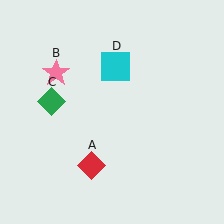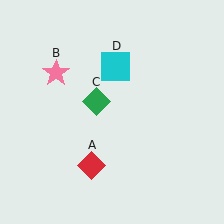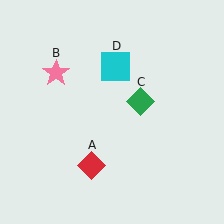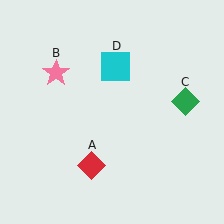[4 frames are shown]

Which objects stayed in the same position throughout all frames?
Red diamond (object A) and pink star (object B) and cyan square (object D) remained stationary.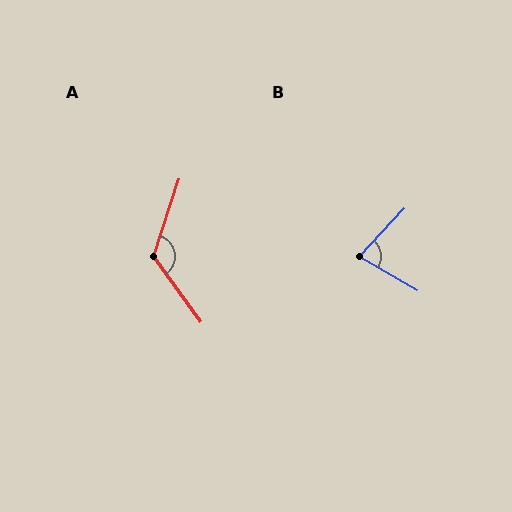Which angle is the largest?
A, at approximately 126 degrees.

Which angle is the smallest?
B, at approximately 77 degrees.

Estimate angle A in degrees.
Approximately 126 degrees.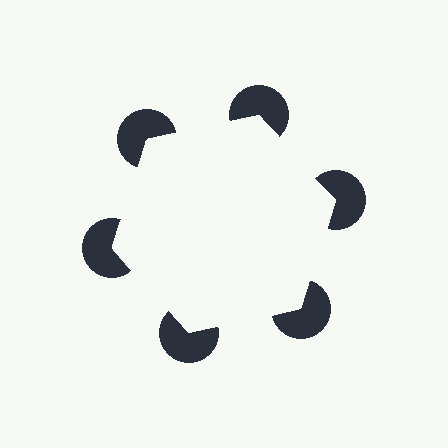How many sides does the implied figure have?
6 sides.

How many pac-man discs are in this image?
There are 6 — one at each vertex of the illusory hexagon.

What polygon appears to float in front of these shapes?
An illusory hexagon — its edges are inferred from the aligned wedge cuts in the pac-man discs, not physically drawn.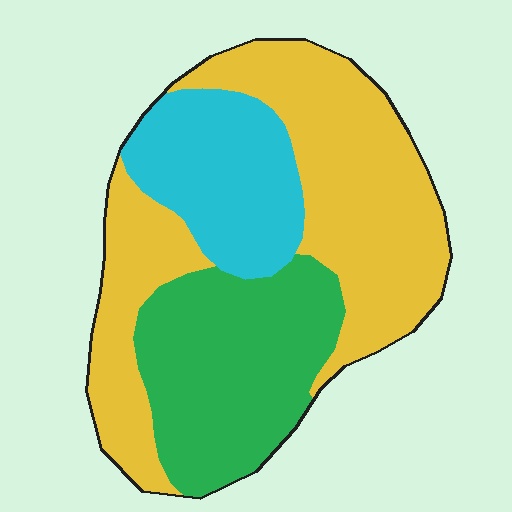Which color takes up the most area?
Yellow, at roughly 50%.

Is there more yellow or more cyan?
Yellow.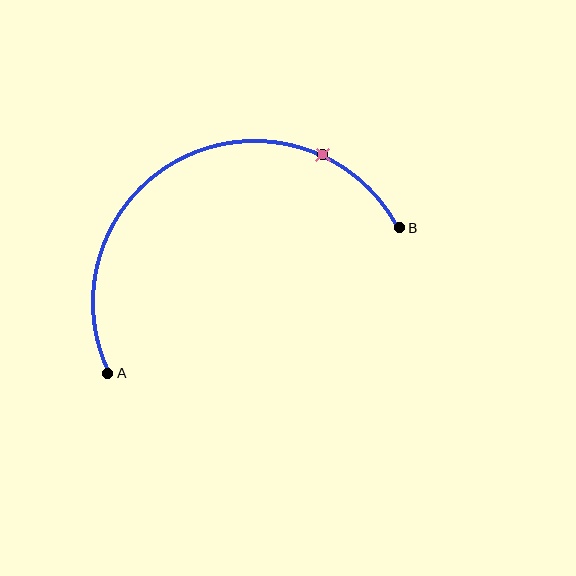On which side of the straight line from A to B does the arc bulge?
The arc bulges above the straight line connecting A and B.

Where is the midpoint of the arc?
The arc midpoint is the point on the curve farthest from the straight line joining A and B. It sits above that line.